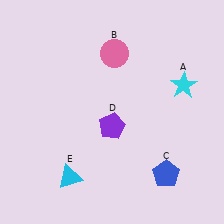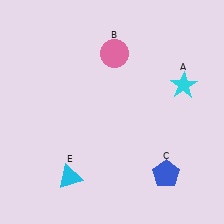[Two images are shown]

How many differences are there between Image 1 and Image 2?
There is 1 difference between the two images.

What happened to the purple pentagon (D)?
The purple pentagon (D) was removed in Image 2. It was in the bottom-right area of Image 1.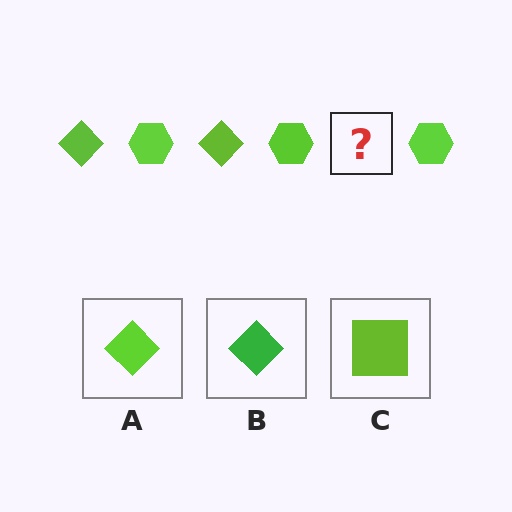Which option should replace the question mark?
Option A.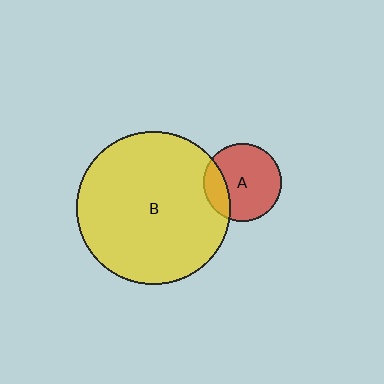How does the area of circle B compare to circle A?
Approximately 3.9 times.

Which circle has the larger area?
Circle B (yellow).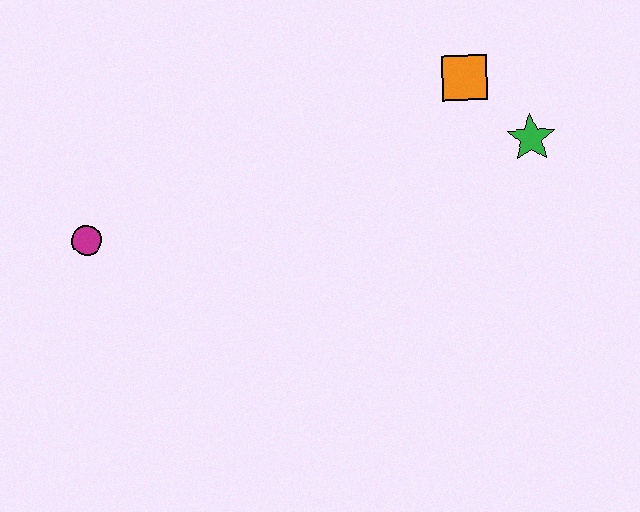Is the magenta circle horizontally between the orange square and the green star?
No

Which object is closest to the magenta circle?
The orange square is closest to the magenta circle.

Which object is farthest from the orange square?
The magenta circle is farthest from the orange square.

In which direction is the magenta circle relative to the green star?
The magenta circle is to the left of the green star.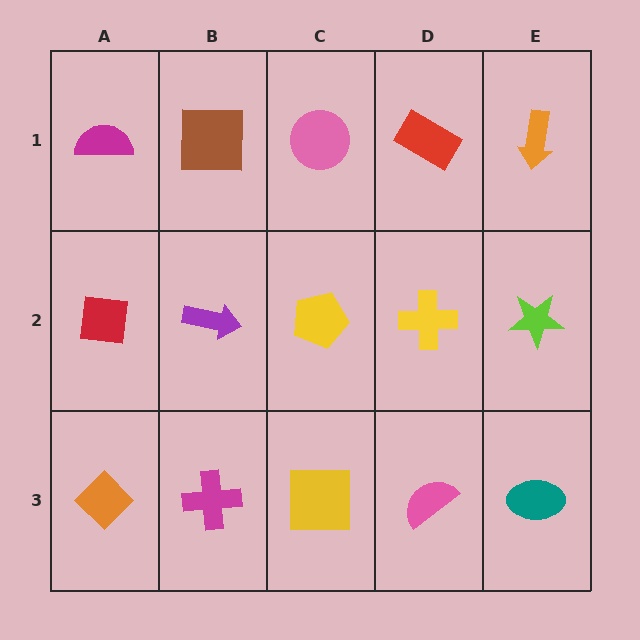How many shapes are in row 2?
5 shapes.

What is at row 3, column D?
A pink semicircle.